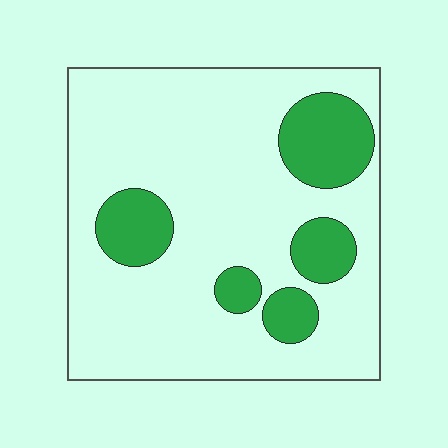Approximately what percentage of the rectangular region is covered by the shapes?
Approximately 20%.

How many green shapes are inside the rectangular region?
5.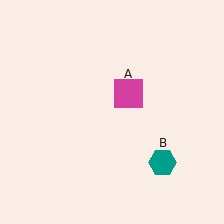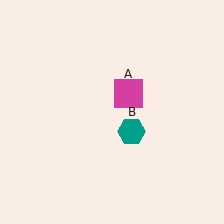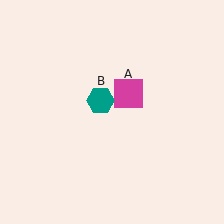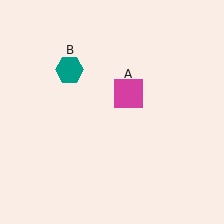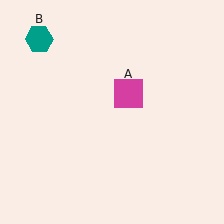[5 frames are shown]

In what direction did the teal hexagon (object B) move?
The teal hexagon (object B) moved up and to the left.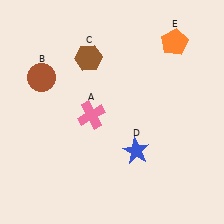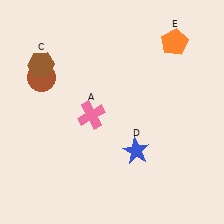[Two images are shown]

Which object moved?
The brown hexagon (C) moved left.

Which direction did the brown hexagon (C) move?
The brown hexagon (C) moved left.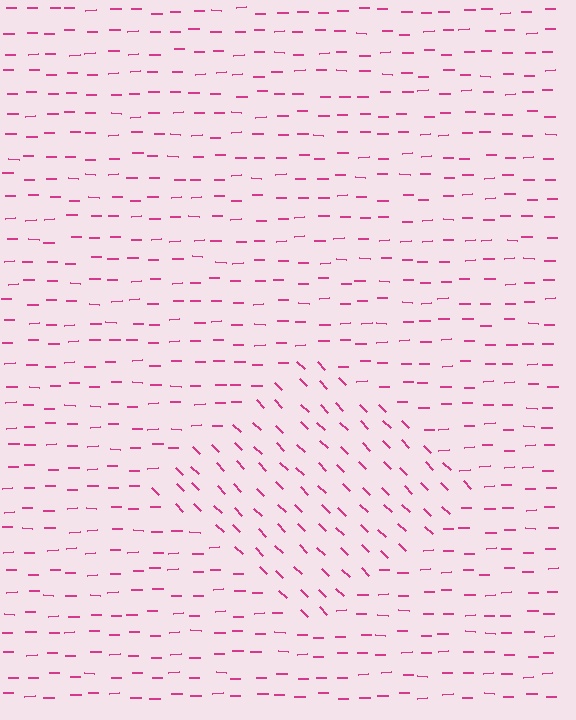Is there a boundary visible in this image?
Yes, there is a texture boundary formed by a change in line orientation.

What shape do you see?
I see a diamond.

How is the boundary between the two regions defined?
The boundary is defined purely by a change in line orientation (approximately 45 degrees difference). All lines are the same color and thickness.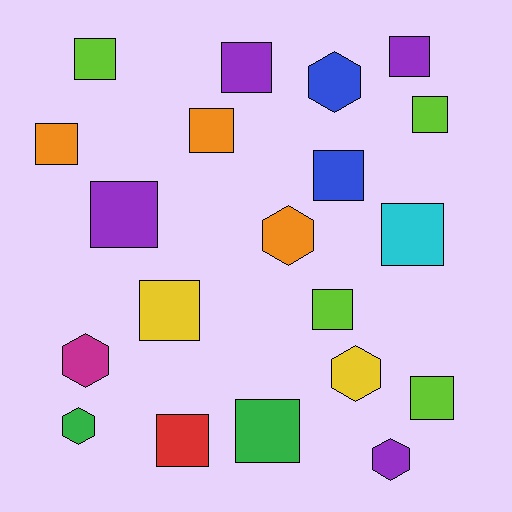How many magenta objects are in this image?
There is 1 magenta object.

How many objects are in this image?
There are 20 objects.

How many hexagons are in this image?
There are 6 hexagons.